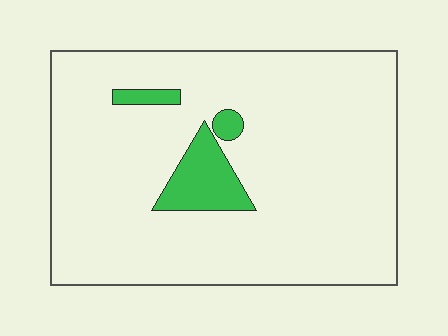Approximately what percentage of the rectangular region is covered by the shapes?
Approximately 10%.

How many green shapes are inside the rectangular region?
3.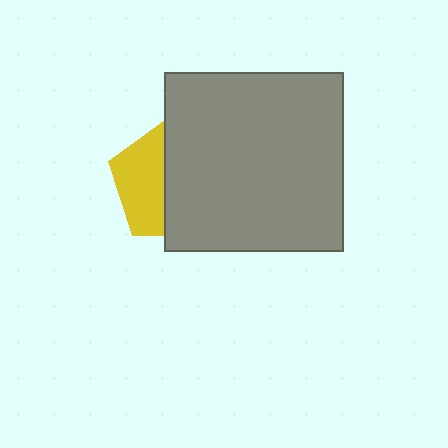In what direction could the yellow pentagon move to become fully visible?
The yellow pentagon could move left. That would shift it out from behind the gray square entirely.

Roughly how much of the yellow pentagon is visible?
A small part of it is visible (roughly 41%).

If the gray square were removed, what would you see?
You would see the complete yellow pentagon.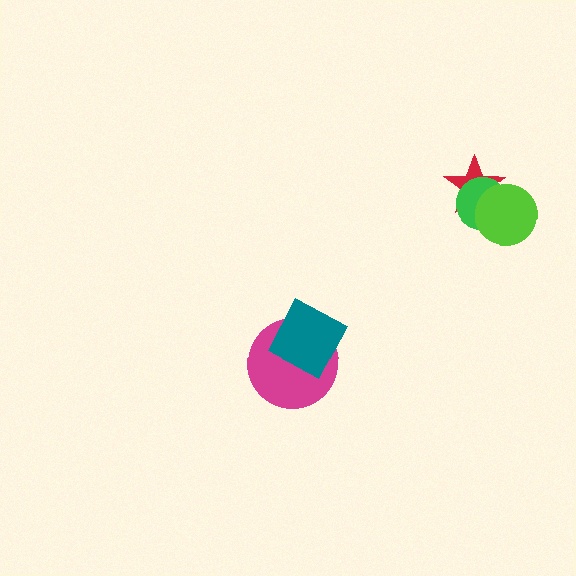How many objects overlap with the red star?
2 objects overlap with the red star.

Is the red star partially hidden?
Yes, it is partially covered by another shape.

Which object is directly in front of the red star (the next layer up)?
The green circle is directly in front of the red star.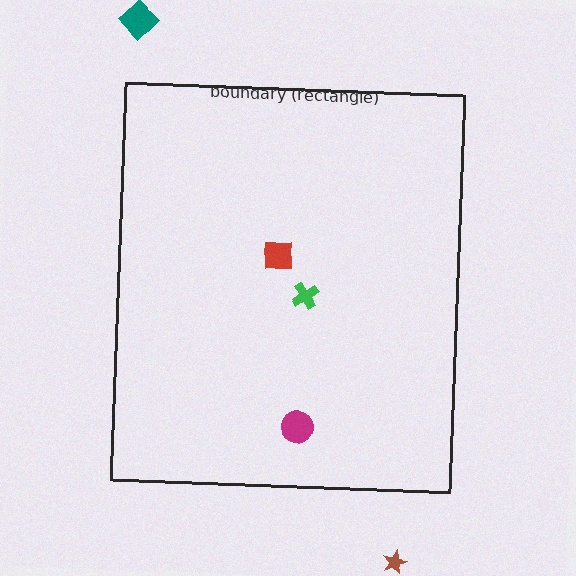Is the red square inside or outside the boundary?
Inside.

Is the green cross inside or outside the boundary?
Inside.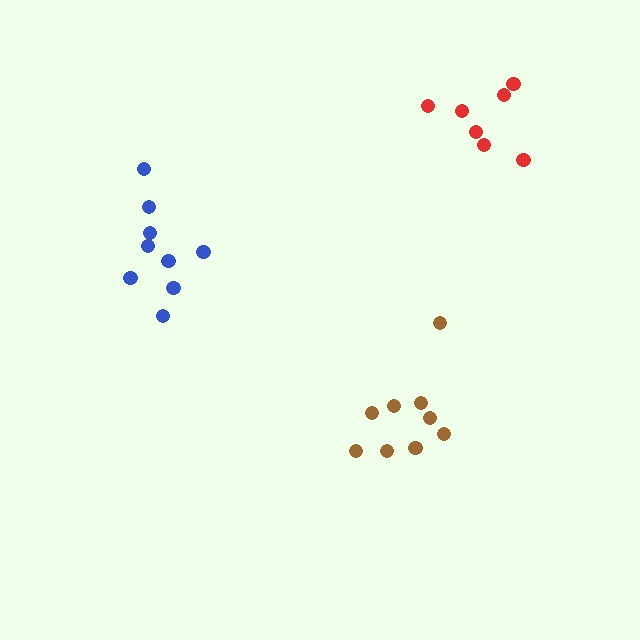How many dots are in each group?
Group 1: 9 dots, Group 2: 9 dots, Group 3: 7 dots (25 total).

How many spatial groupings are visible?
There are 3 spatial groupings.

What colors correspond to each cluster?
The clusters are colored: brown, blue, red.